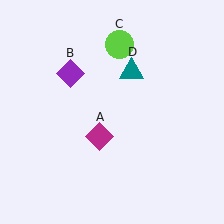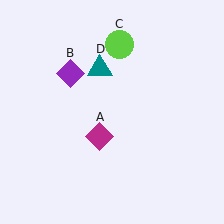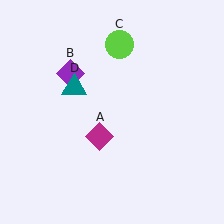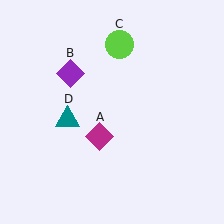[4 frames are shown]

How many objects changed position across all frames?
1 object changed position: teal triangle (object D).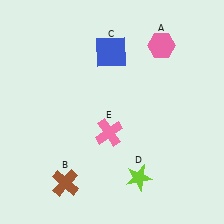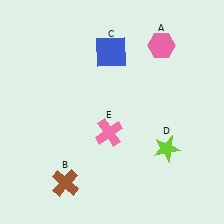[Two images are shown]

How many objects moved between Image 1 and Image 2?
1 object moved between the two images.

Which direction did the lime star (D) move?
The lime star (D) moved up.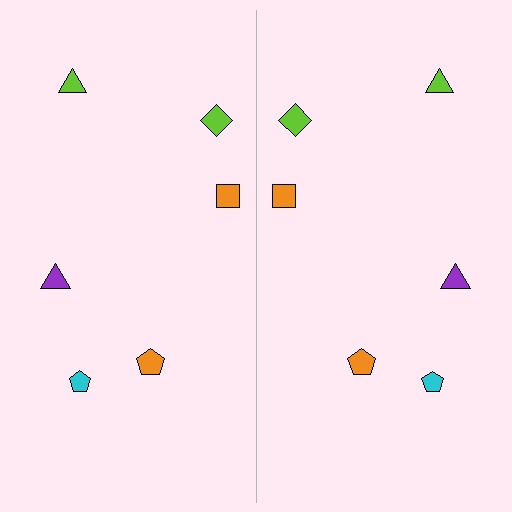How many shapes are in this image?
There are 12 shapes in this image.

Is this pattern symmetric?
Yes, this pattern has bilateral (reflection) symmetry.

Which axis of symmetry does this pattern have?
The pattern has a vertical axis of symmetry running through the center of the image.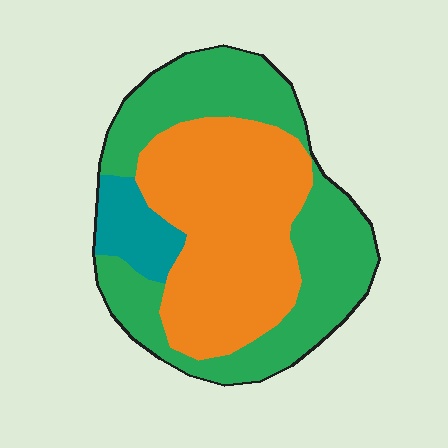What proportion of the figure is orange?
Orange covers roughly 45% of the figure.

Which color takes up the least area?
Teal, at roughly 10%.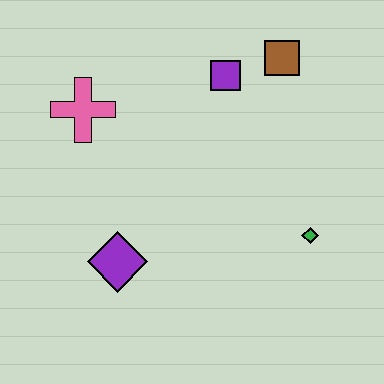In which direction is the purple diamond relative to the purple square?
The purple diamond is below the purple square.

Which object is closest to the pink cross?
The purple square is closest to the pink cross.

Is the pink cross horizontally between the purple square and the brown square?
No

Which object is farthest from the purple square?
The purple diamond is farthest from the purple square.